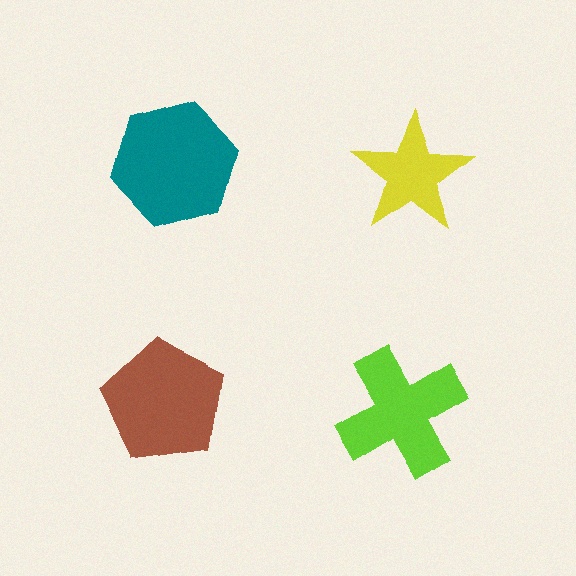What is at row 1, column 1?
A teal hexagon.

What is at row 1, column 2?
A yellow star.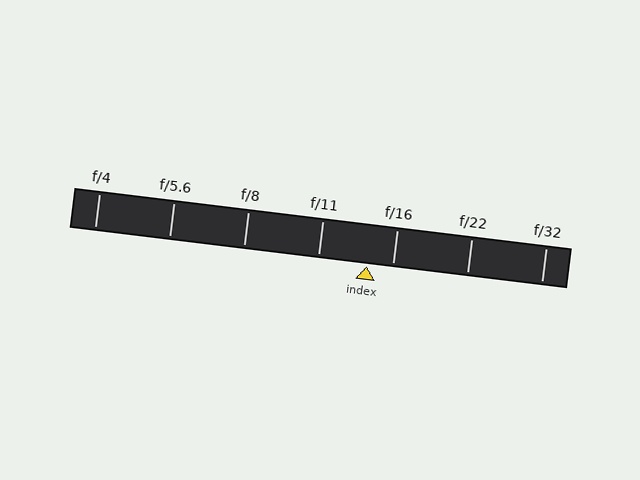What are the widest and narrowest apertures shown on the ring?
The widest aperture shown is f/4 and the narrowest is f/32.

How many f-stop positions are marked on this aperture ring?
There are 7 f-stop positions marked.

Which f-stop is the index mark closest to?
The index mark is closest to f/16.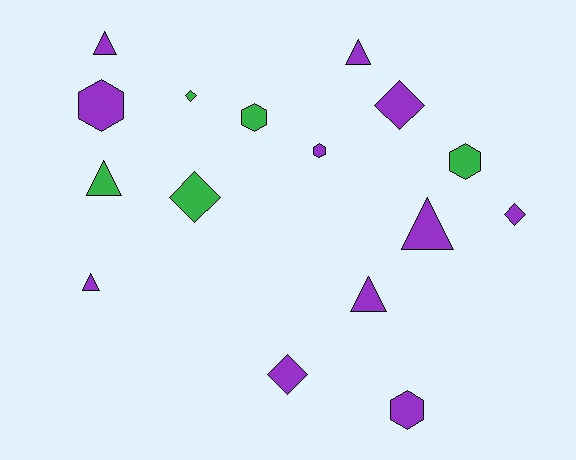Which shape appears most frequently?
Triangle, with 6 objects.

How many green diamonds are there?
There are 2 green diamonds.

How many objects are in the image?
There are 16 objects.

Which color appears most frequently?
Purple, with 11 objects.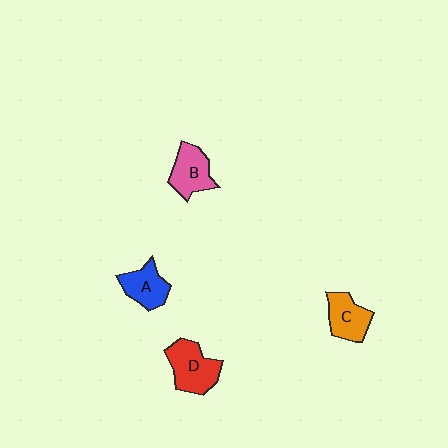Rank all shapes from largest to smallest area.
From largest to smallest: D (red), B (pink), C (orange), A (blue).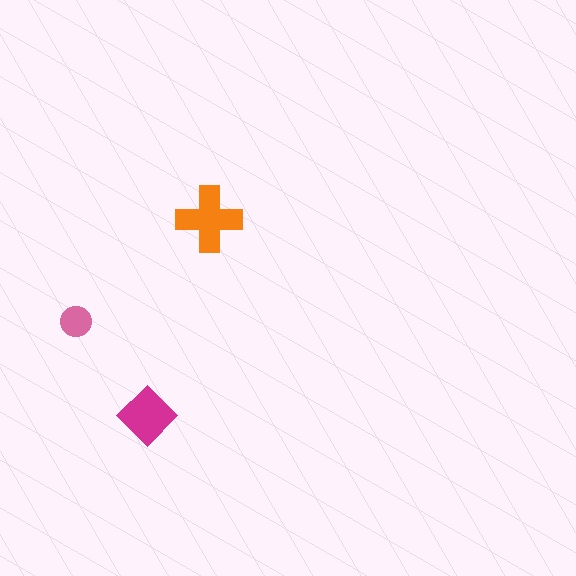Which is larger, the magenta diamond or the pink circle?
The magenta diamond.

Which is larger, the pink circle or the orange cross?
The orange cross.